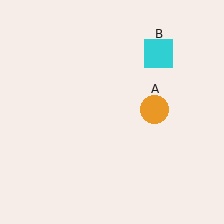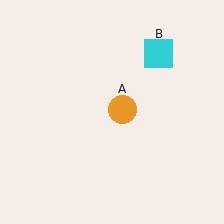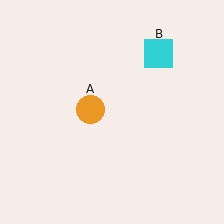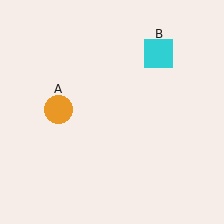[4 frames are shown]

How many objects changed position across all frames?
1 object changed position: orange circle (object A).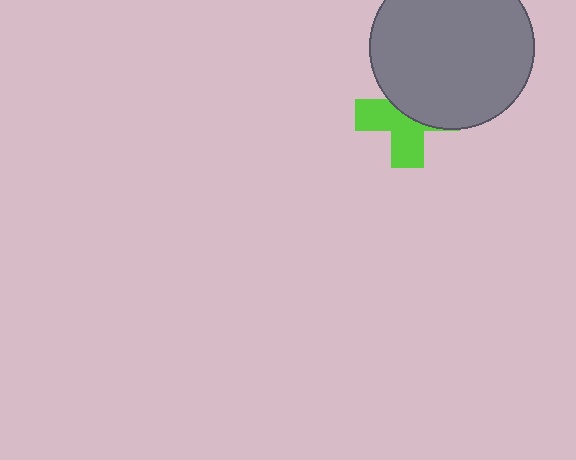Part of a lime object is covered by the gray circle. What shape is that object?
It is a cross.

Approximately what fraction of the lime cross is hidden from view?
Roughly 49% of the lime cross is hidden behind the gray circle.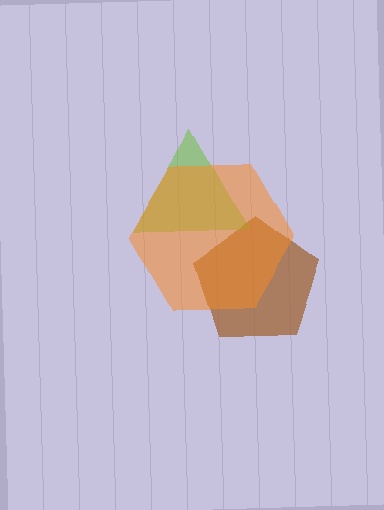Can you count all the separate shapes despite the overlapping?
Yes, there are 3 separate shapes.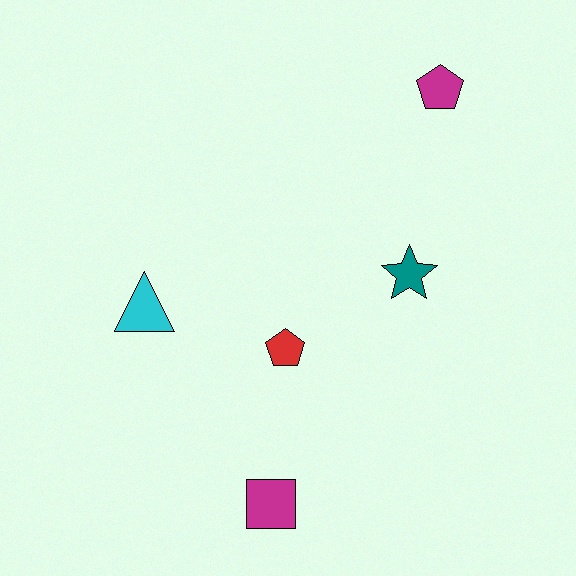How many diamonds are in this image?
There are no diamonds.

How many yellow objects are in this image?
There are no yellow objects.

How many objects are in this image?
There are 5 objects.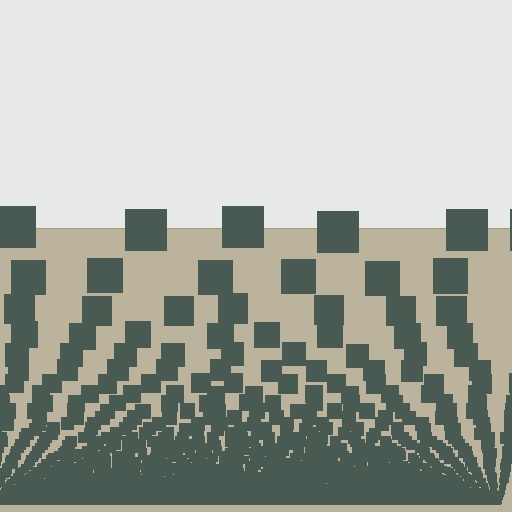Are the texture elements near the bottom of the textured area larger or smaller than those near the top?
Smaller. The gradient is inverted — elements near the bottom are smaller and denser.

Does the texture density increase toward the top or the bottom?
Density increases toward the bottom.